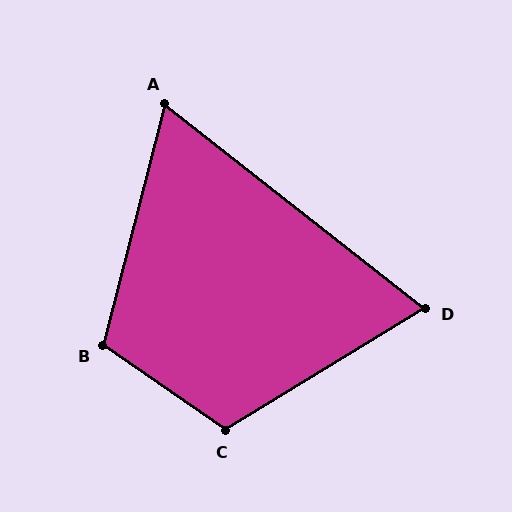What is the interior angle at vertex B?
Approximately 111 degrees (obtuse).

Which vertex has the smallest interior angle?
A, at approximately 66 degrees.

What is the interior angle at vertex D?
Approximately 69 degrees (acute).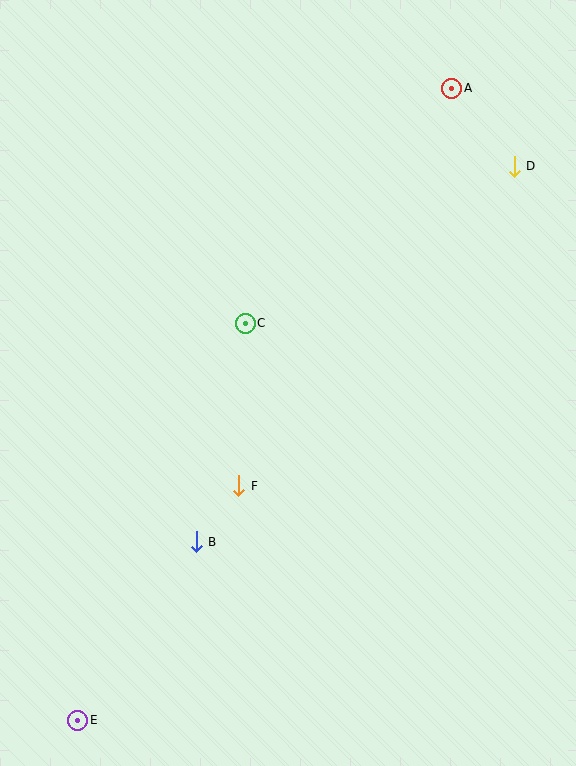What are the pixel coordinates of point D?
Point D is at (514, 166).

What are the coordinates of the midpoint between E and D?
The midpoint between E and D is at (296, 443).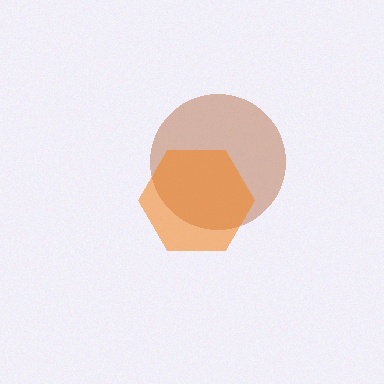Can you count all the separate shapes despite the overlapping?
Yes, there are 2 separate shapes.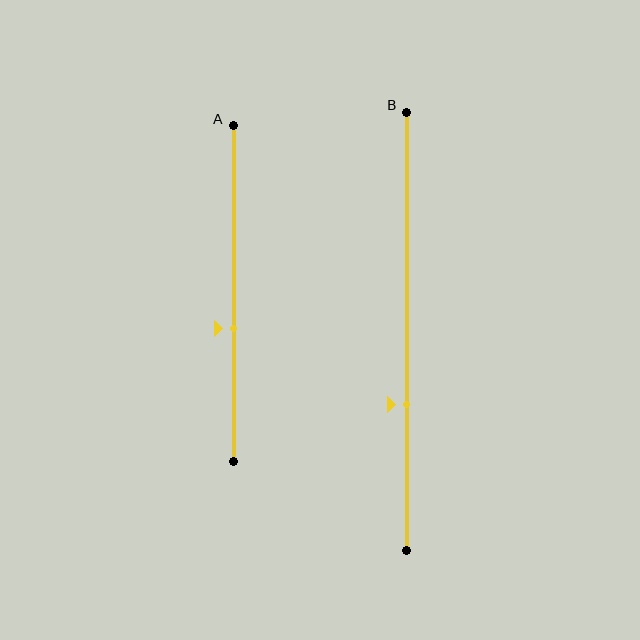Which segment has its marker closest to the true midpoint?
Segment A has its marker closest to the true midpoint.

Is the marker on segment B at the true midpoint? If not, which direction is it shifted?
No, the marker on segment B is shifted downward by about 17% of the segment length.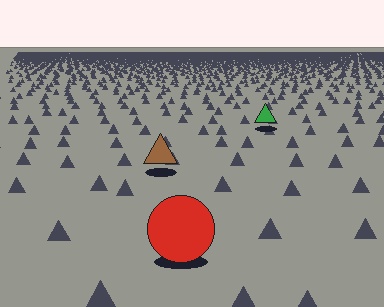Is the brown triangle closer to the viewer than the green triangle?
Yes. The brown triangle is closer — you can tell from the texture gradient: the ground texture is coarser near it.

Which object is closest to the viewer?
The red circle is closest. The texture marks near it are larger and more spread out.